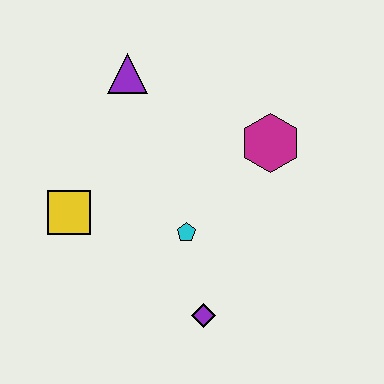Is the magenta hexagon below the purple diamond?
No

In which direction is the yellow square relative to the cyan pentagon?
The yellow square is to the left of the cyan pentagon.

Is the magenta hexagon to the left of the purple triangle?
No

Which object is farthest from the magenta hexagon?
The yellow square is farthest from the magenta hexagon.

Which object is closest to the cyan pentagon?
The purple diamond is closest to the cyan pentagon.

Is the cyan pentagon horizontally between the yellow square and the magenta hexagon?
Yes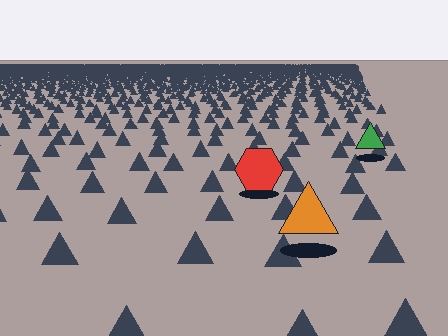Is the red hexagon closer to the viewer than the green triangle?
Yes. The red hexagon is closer — you can tell from the texture gradient: the ground texture is coarser near it.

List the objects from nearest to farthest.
From nearest to farthest: the orange triangle, the red hexagon, the green triangle.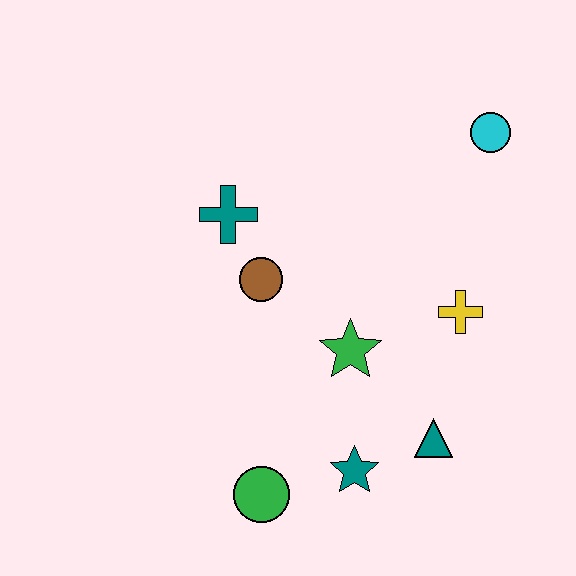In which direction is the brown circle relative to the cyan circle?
The brown circle is to the left of the cyan circle.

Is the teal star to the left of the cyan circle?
Yes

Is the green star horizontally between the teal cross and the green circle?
No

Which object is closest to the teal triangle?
The teal star is closest to the teal triangle.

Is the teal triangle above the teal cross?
No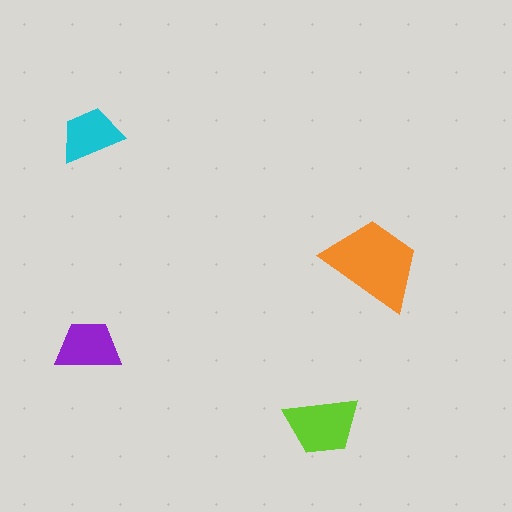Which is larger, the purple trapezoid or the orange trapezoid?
The orange one.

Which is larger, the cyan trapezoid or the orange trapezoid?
The orange one.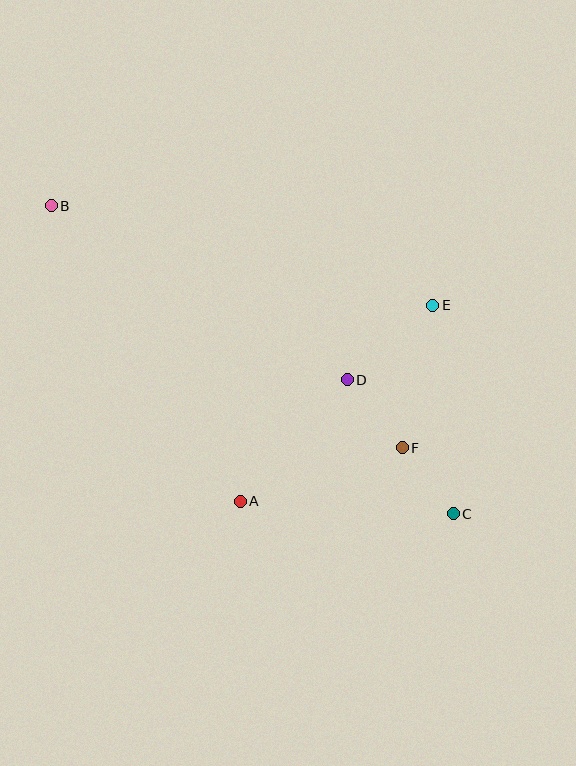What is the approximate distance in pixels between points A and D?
The distance between A and D is approximately 162 pixels.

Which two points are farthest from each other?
Points B and C are farthest from each other.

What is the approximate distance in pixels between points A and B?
The distance between A and B is approximately 351 pixels.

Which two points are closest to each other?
Points C and F are closest to each other.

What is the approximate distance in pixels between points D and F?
The distance between D and F is approximately 87 pixels.